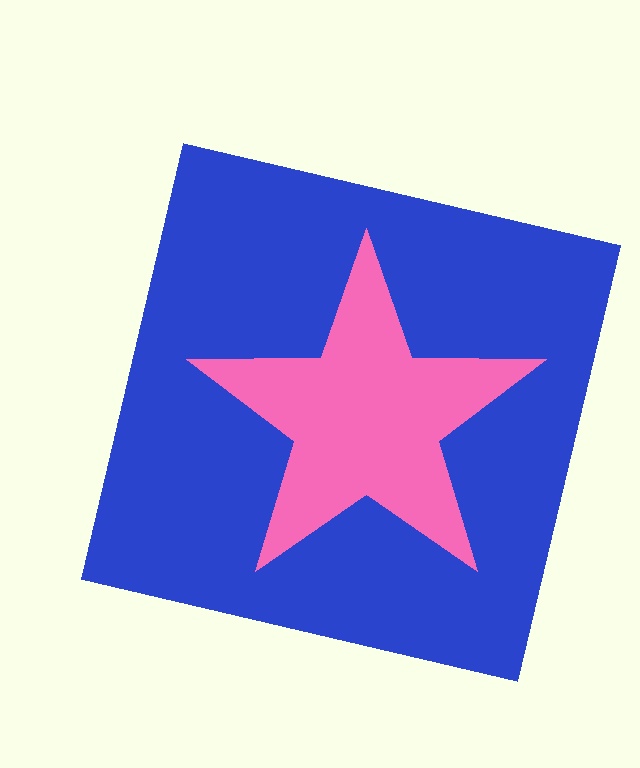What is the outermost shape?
The blue square.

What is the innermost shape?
The pink star.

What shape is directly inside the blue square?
The pink star.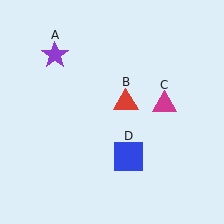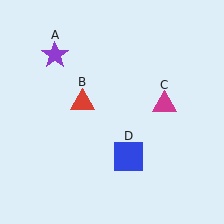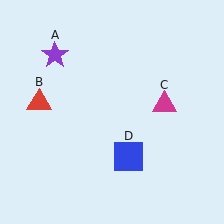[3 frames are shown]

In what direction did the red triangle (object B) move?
The red triangle (object B) moved left.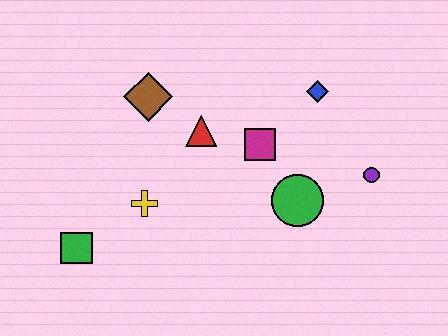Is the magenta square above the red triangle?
No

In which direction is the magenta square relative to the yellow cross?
The magenta square is to the right of the yellow cross.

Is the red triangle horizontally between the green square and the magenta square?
Yes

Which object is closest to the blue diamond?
The magenta square is closest to the blue diamond.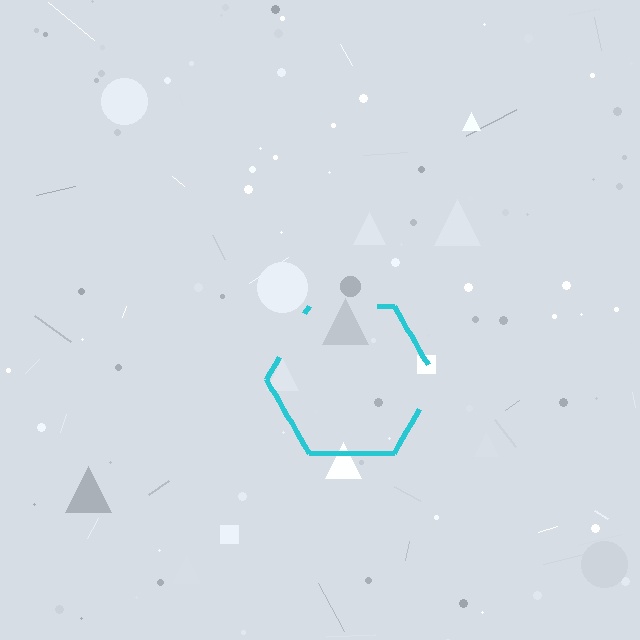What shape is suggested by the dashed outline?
The dashed outline suggests a hexagon.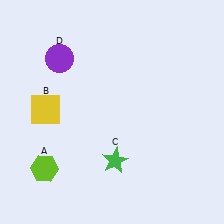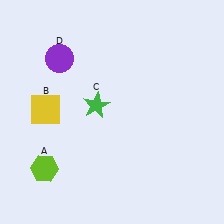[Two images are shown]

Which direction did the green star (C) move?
The green star (C) moved up.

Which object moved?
The green star (C) moved up.